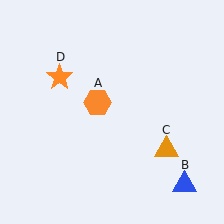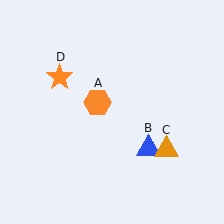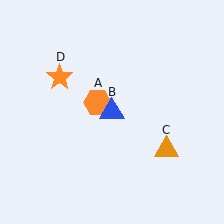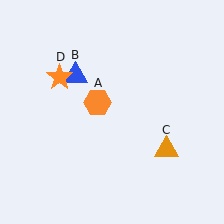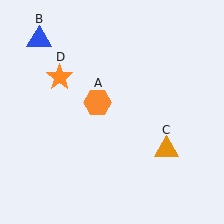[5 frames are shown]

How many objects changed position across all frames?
1 object changed position: blue triangle (object B).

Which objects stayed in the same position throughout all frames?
Orange hexagon (object A) and orange triangle (object C) and orange star (object D) remained stationary.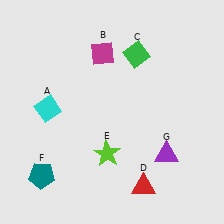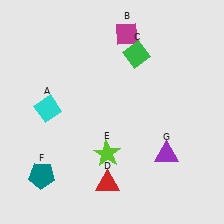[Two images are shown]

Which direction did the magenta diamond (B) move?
The magenta diamond (B) moved right.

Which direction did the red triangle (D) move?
The red triangle (D) moved left.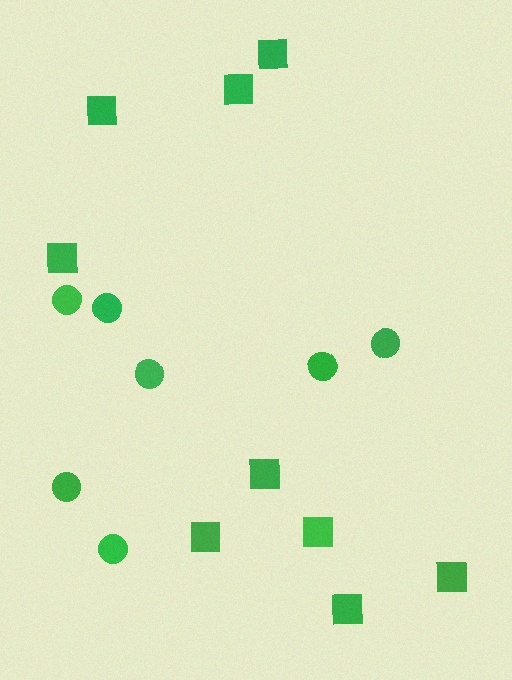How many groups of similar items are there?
There are 2 groups: one group of circles (7) and one group of squares (9).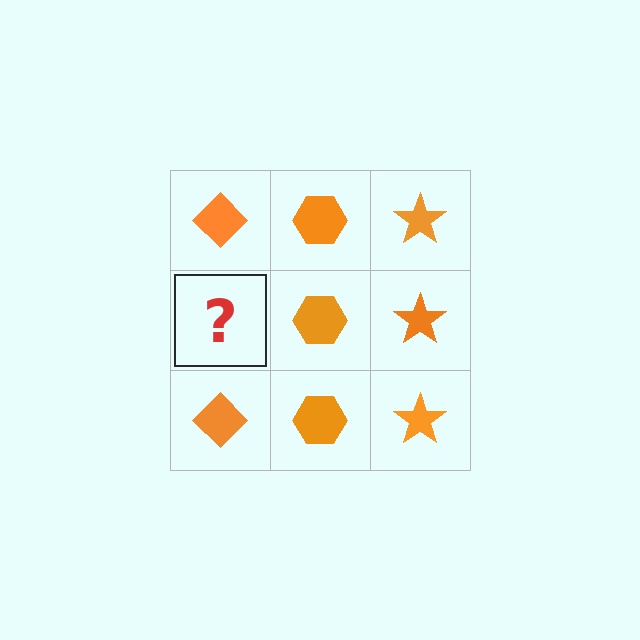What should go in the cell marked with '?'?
The missing cell should contain an orange diamond.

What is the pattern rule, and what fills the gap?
The rule is that each column has a consistent shape. The gap should be filled with an orange diamond.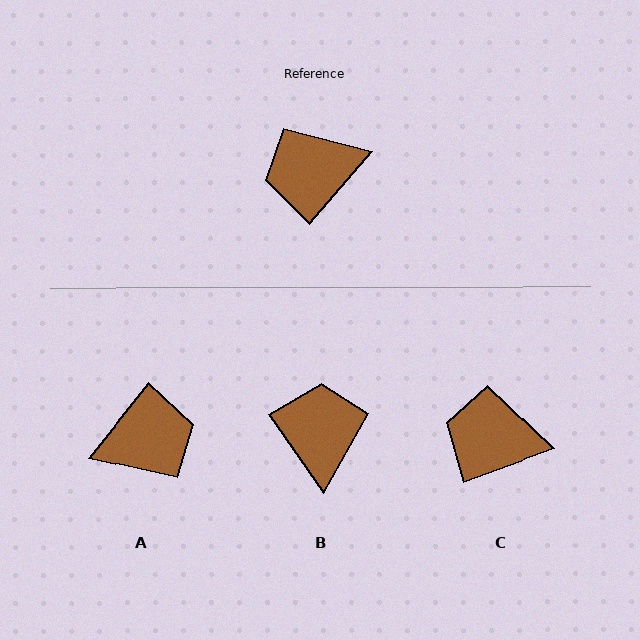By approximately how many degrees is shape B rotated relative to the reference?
Approximately 105 degrees clockwise.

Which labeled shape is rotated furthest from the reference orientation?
A, about 178 degrees away.